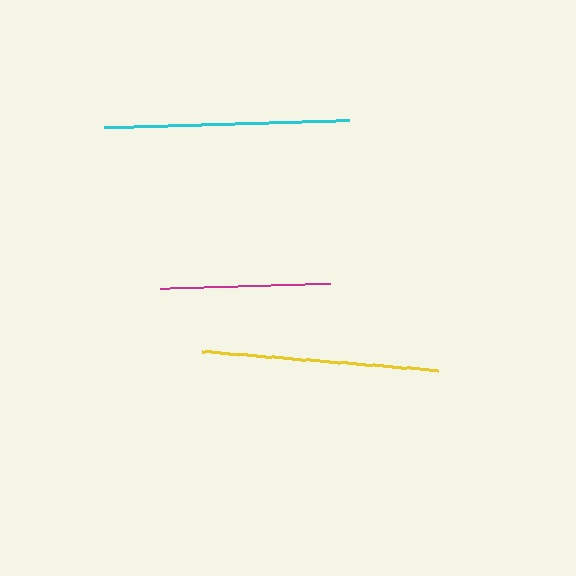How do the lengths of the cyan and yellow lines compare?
The cyan and yellow lines are approximately the same length.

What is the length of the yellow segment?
The yellow segment is approximately 237 pixels long.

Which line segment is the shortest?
The magenta line is the shortest at approximately 170 pixels.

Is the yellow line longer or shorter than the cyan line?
The cyan line is longer than the yellow line.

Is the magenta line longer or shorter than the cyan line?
The cyan line is longer than the magenta line.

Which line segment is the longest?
The cyan line is the longest at approximately 245 pixels.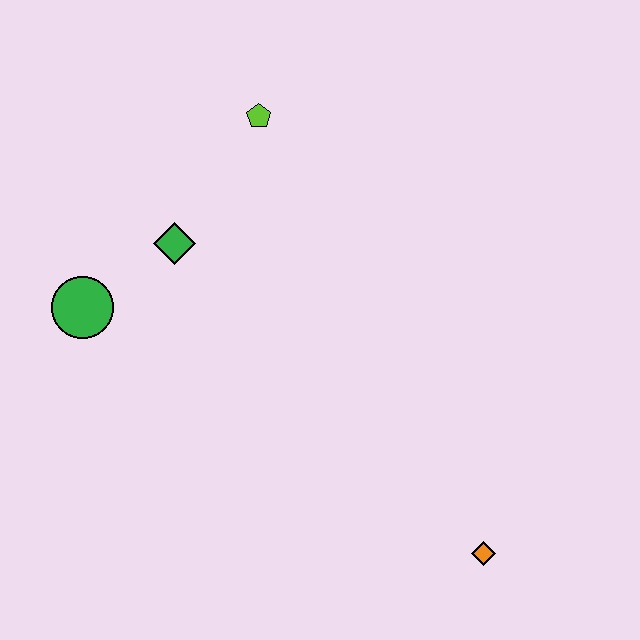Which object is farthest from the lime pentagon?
The orange diamond is farthest from the lime pentagon.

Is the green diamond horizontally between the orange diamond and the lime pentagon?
No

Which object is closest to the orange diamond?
The green diamond is closest to the orange diamond.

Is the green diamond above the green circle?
Yes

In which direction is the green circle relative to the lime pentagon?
The green circle is below the lime pentagon.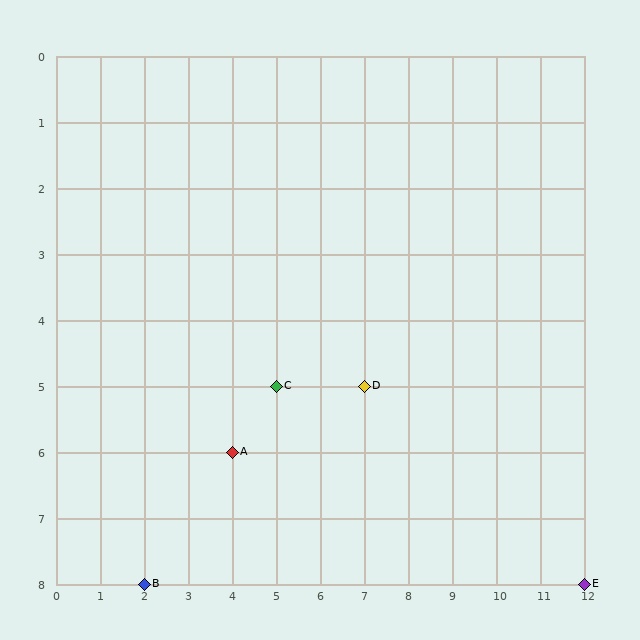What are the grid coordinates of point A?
Point A is at grid coordinates (4, 6).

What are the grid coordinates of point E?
Point E is at grid coordinates (12, 8).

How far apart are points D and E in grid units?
Points D and E are 5 columns and 3 rows apart (about 5.8 grid units diagonally).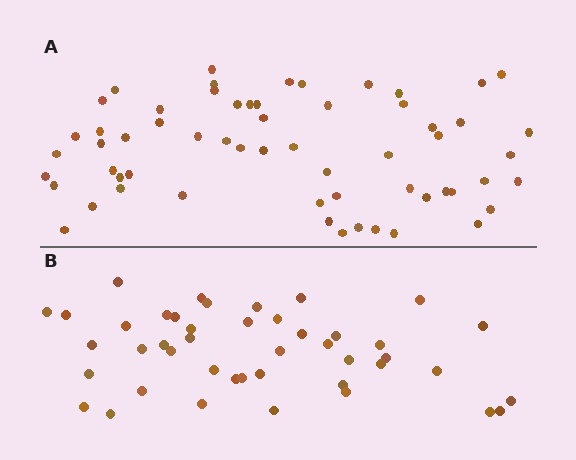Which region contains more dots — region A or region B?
Region A (the top region) has more dots.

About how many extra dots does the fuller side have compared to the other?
Region A has approximately 15 more dots than region B.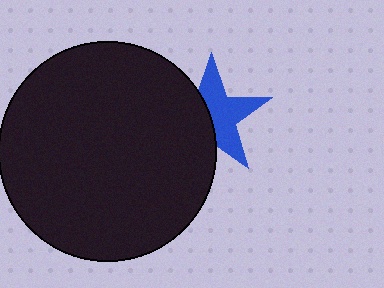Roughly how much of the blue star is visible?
About half of it is visible (roughly 56%).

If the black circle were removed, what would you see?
You would see the complete blue star.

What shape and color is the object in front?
The object in front is a black circle.